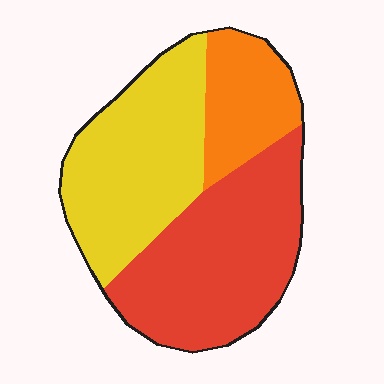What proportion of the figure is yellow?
Yellow takes up between a third and a half of the figure.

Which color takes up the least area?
Orange, at roughly 20%.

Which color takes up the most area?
Red, at roughly 45%.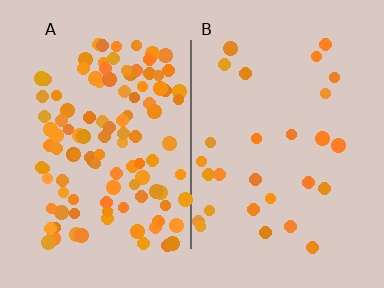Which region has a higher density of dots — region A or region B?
A (the left).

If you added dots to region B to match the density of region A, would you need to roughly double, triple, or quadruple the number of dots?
Approximately quadruple.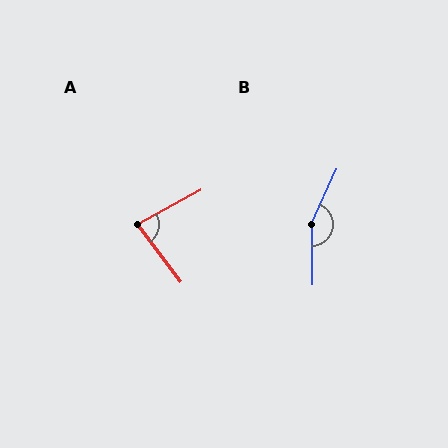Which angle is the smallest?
A, at approximately 81 degrees.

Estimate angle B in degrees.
Approximately 155 degrees.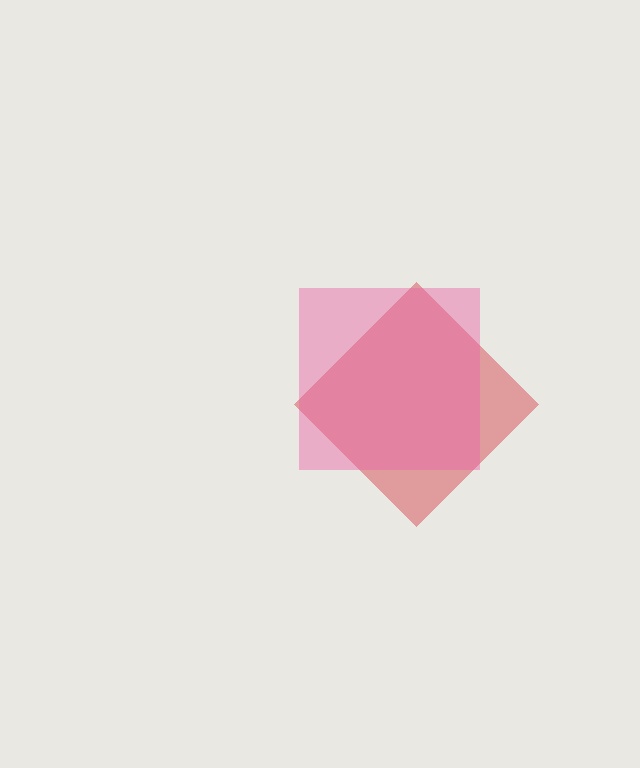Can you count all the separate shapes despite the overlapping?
Yes, there are 2 separate shapes.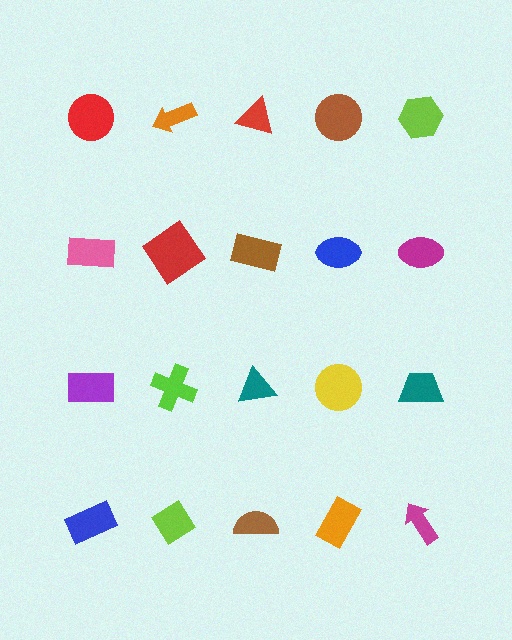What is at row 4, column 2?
A lime diamond.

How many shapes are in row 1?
5 shapes.